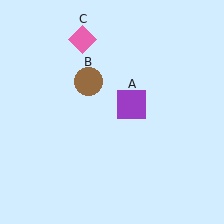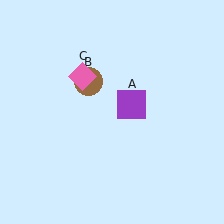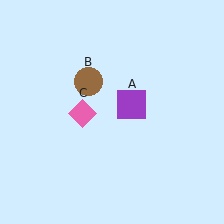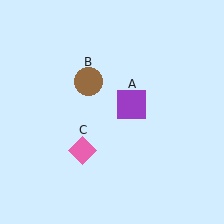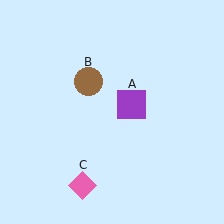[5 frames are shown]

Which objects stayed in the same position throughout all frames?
Purple square (object A) and brown circle (object B) remained stationary.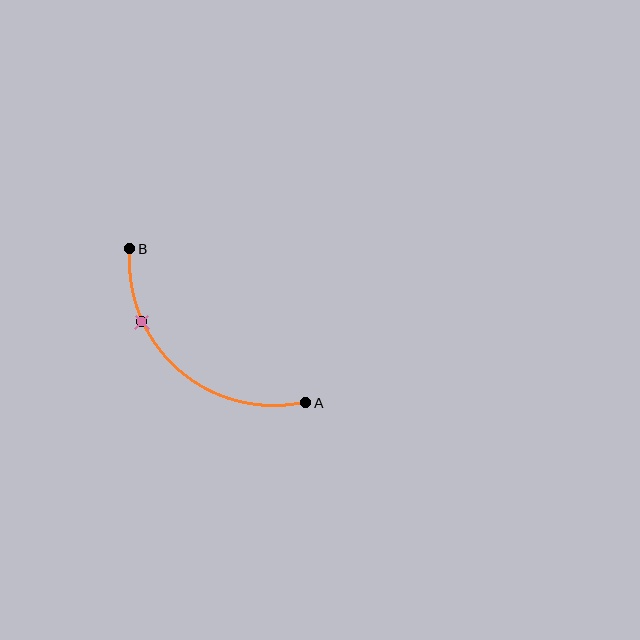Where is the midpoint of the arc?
The arc midpoint is the point on the curve farthest from the straight line joining A and B. It sits below and to the left of that line.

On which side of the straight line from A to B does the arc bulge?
The arc bulges below and to the left of the straight line connecting A and B.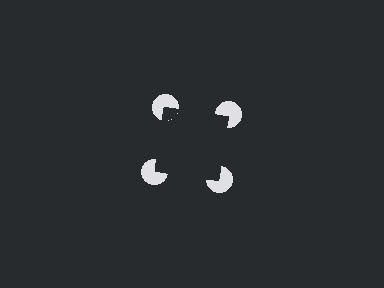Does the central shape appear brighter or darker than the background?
It typically appears slightly darker than the background, even though no actual brightness change is drawn.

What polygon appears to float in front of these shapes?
An illusory square — its edges are inferred from the aligned wedge cuts in the pac-man discs, not physically drawn.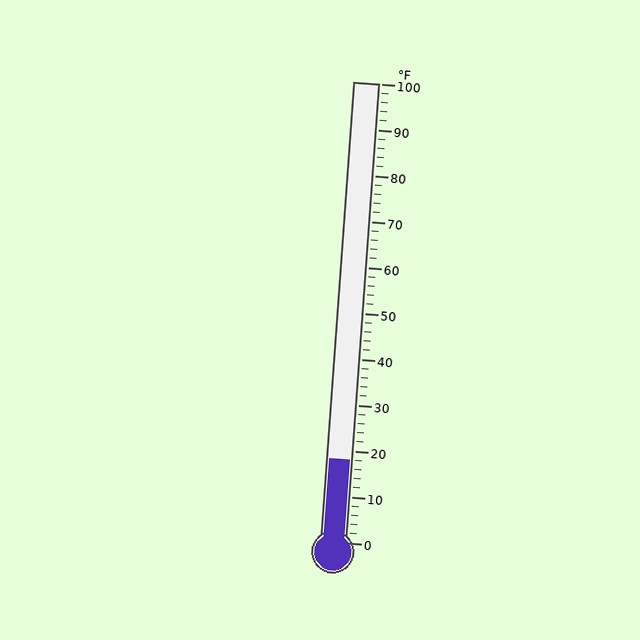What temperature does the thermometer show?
The thermometer shows approximately 18°F.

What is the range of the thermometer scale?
The thermometer scale ranges from 0°F to 100°F.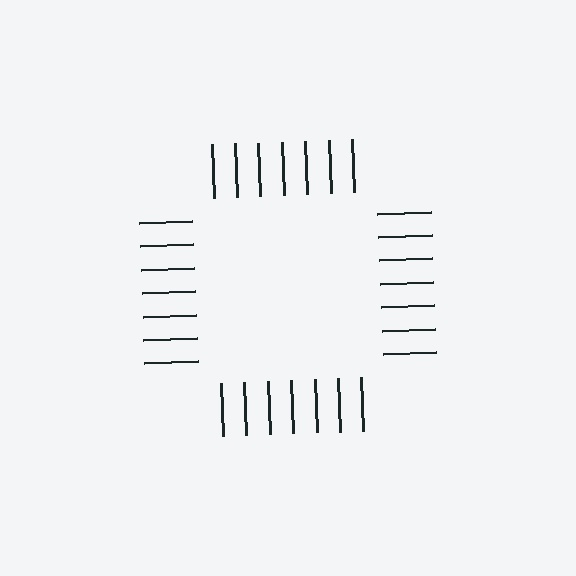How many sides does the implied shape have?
4 sides — the line-ends trace a square.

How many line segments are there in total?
28 — 7 along each of the 4 edges.